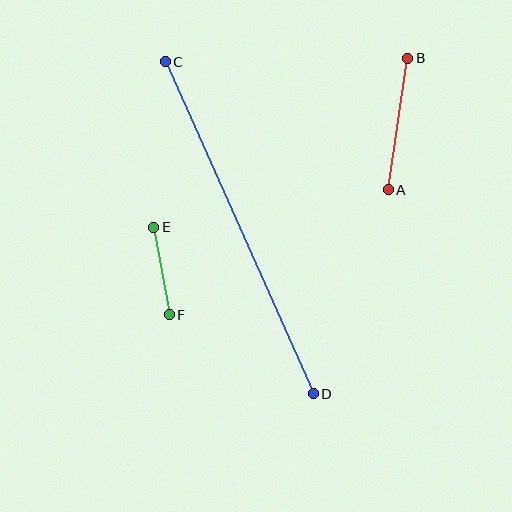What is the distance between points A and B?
The distance is approximately 133 pixels.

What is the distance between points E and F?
The distance is approximately 89 pixels.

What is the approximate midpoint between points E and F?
The midpoint is at approximately (161, 271) pixels.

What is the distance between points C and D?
The distance is approximately 364 pixels.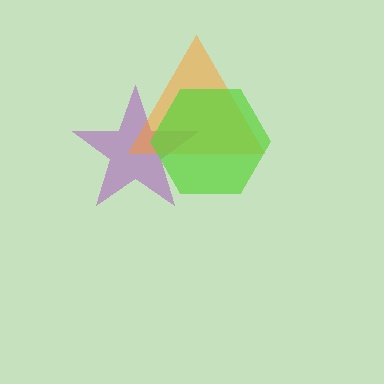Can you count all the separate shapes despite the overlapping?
Yes, there are 3 separate shapes.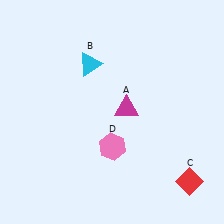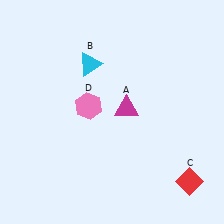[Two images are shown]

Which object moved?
The pink hexagon (D) moved up.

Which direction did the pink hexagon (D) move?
The pink hexagon (D) moved up.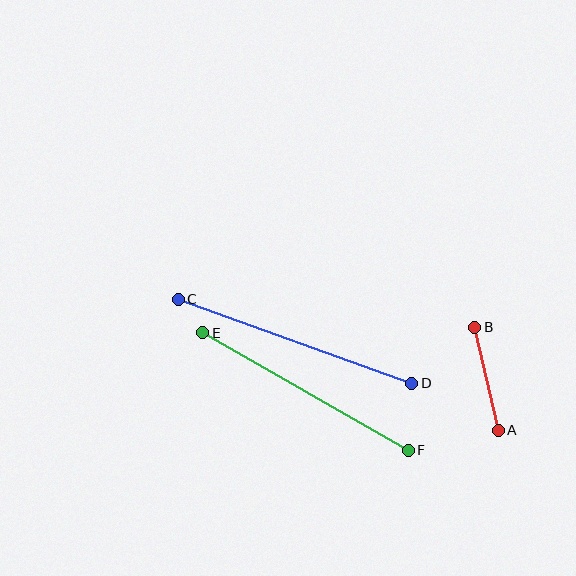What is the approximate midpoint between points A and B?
The midpoint is at approximately (486, 379) pixels.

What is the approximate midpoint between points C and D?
The midpoint is at approximately (295, 341) pixels.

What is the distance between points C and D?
The distance is approximately 248 pixels.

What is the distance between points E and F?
The distance is approximately 237 pixels.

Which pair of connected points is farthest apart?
Points C and D are farthest apart.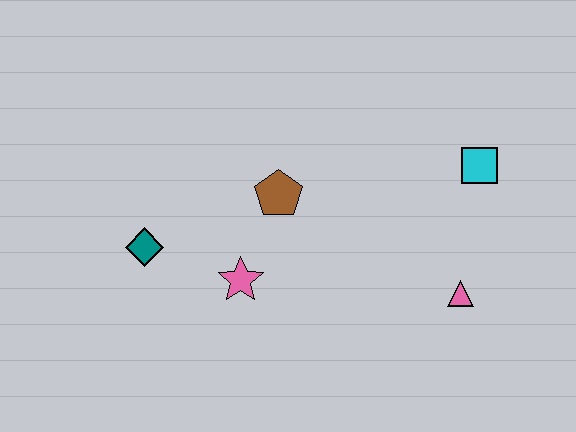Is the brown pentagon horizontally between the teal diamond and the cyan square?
Yes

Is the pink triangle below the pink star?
Yes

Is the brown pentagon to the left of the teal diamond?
No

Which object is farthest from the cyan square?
The teal diamond is farthest from the cyan square.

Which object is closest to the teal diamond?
The pink star is closest to the teal diamond.